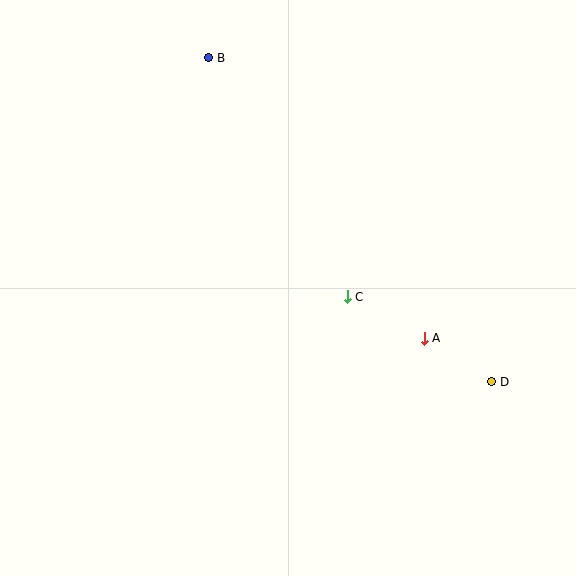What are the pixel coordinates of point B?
Point B is at (209, 58).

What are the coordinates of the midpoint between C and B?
The midpoint between C and B is at (278, 177).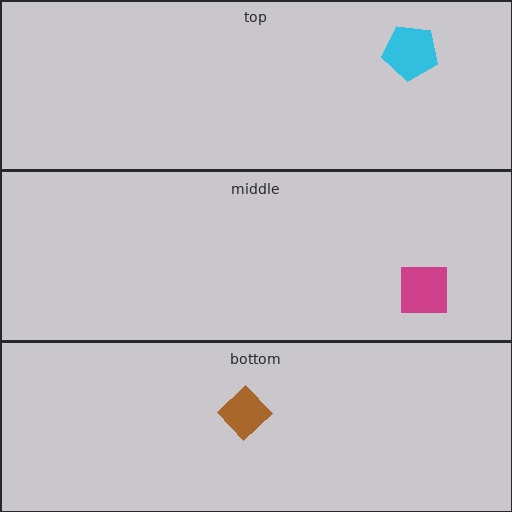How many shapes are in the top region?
1.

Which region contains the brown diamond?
The bottom region.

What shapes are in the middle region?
The magenta square.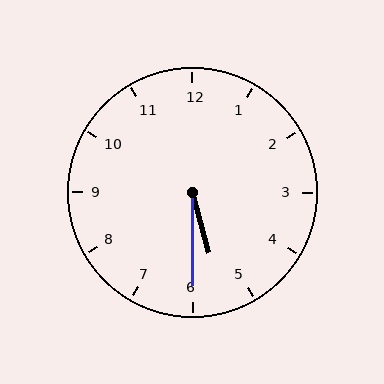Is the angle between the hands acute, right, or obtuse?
It is acute.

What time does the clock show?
5:30.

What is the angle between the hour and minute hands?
Approximately 15 degrees.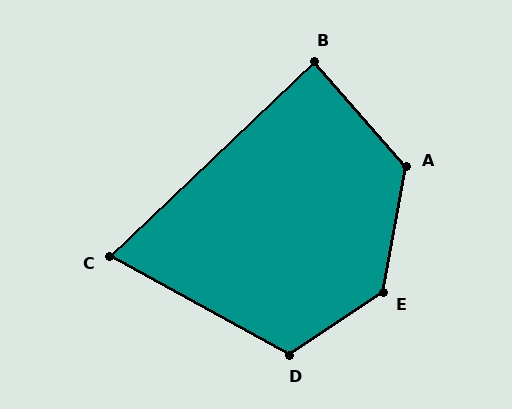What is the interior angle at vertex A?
Approximately 129 degrees (obtuse).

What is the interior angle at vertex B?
Approximately 87 degrees (approximately right).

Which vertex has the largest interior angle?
E, at approximately 134 degrees.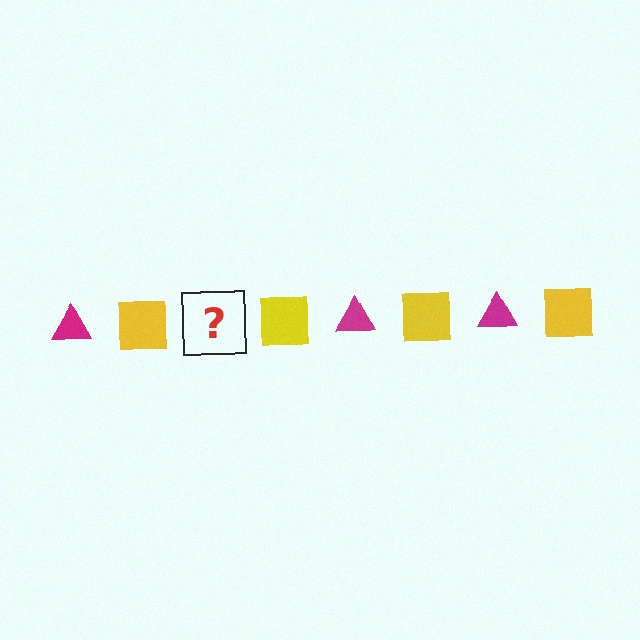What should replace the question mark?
The question mark should be replaced with a magenta triangle.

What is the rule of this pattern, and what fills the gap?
The rule is that the pattern alternates between magenta triangle and yellow square. The gap should be filled with a magenta triangle.